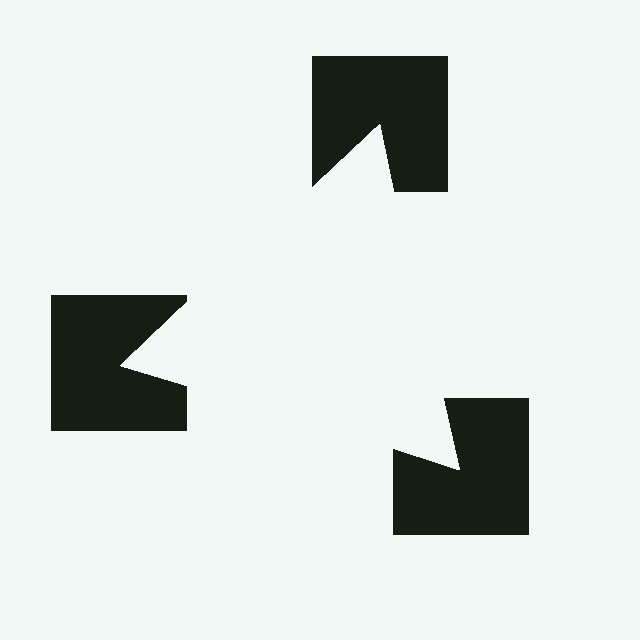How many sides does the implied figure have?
3 sides.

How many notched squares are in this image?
There are 3 — one at each vertex of the illusory triangle.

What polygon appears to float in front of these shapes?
An illusory triangle — its edges are inferred from the aligned wedge cuts in the notched squares, not physically drawn.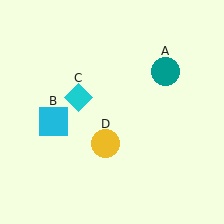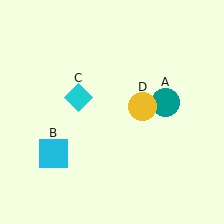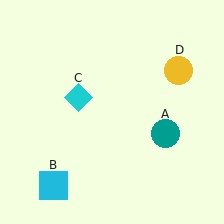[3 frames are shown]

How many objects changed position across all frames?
3 objects changed position: teal circle (object A), cyan square (object B), yellow circle (object D).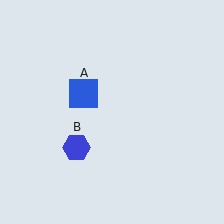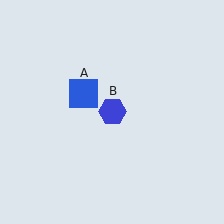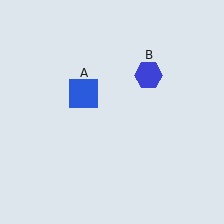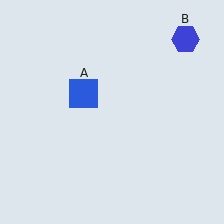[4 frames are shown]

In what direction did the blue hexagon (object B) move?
The blue hexagon (object B) moved up and to the right.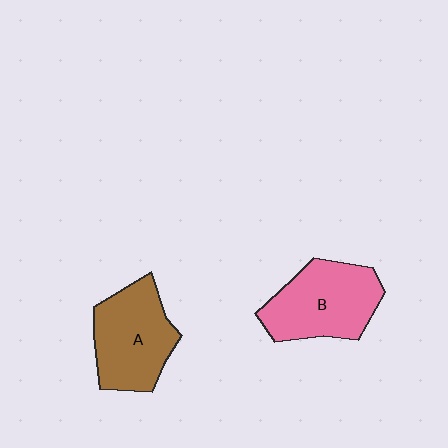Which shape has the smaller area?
Shape A (brown).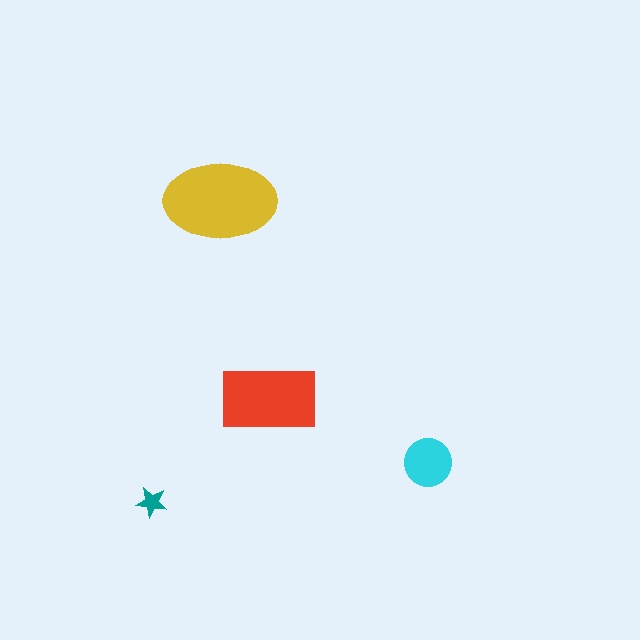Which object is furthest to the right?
The cyan circle is rightmost.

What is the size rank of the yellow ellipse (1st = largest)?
1st.